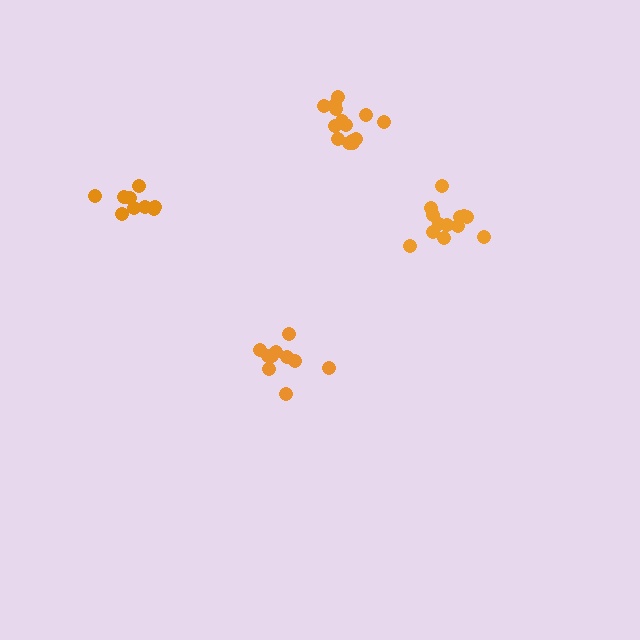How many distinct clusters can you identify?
There are 4 distinct clusters.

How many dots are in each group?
Group 1: 9 dots, Group 2: 13 dots, Group 3: 10 dots, Group 4: 14 dots (46 total).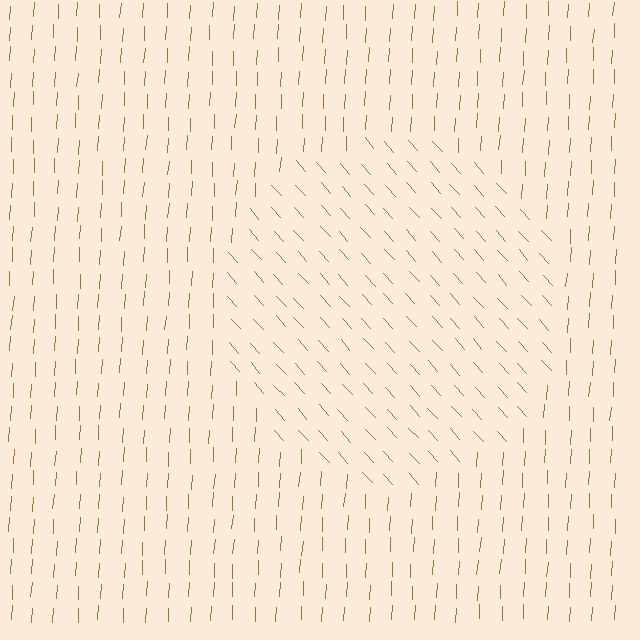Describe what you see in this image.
The image is filled with small brown line segments. A circle region in the image has lines oriented differently from the surrounding lines, creating a visible texture boundary.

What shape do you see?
I see a circle.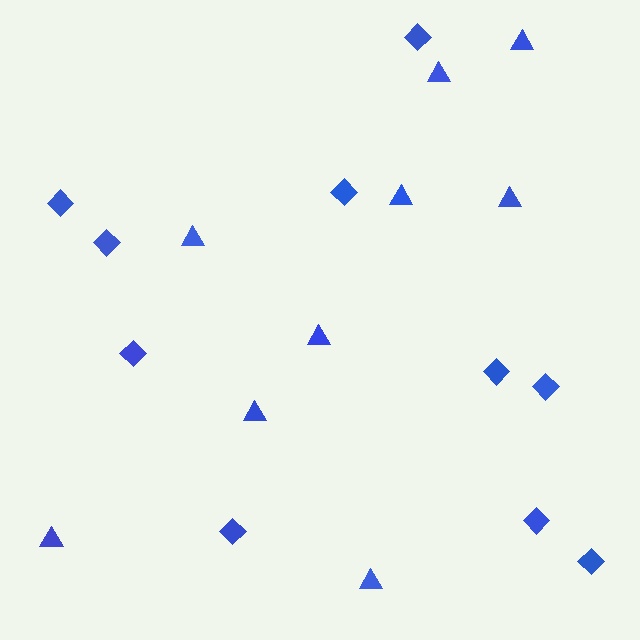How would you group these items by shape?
There are 2 groups: one group of diamonds (10) and one group of triangles (9).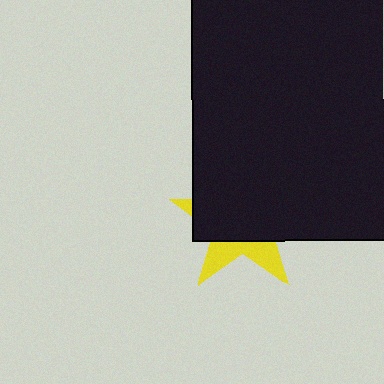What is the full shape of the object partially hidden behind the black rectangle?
The partially hidden object is a yellow star.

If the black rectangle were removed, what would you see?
You would see the complete yellow star.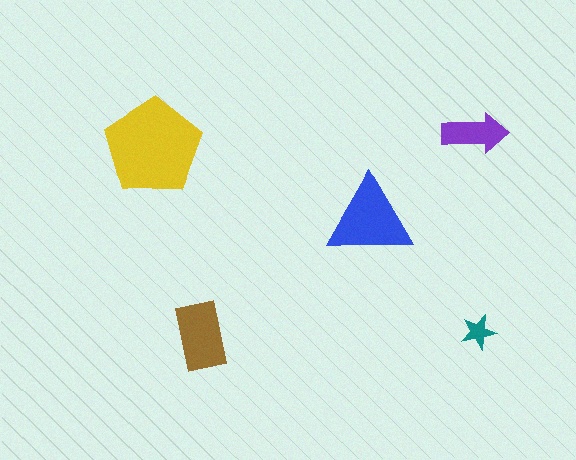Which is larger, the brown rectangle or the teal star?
The brown rectangle.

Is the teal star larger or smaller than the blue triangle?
Smaller.